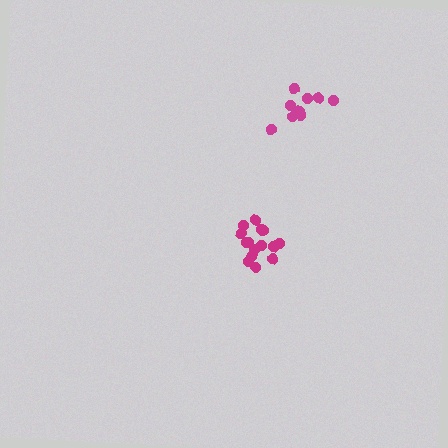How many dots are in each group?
Group 1: 15 dots, Group 2: 11 dots (26 total).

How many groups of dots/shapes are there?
There are 2 groups.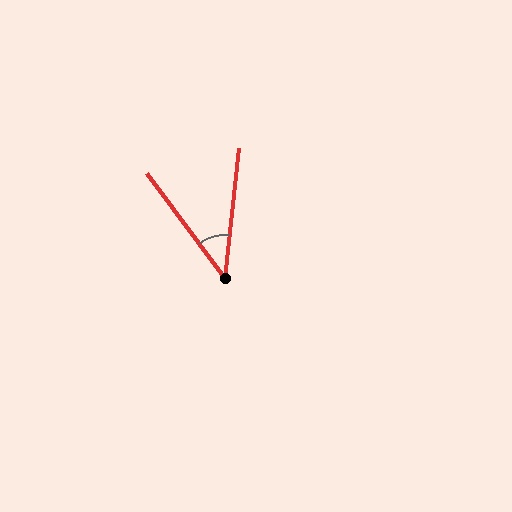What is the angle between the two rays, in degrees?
Approximately 43 degrees.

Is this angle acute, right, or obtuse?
It is acute.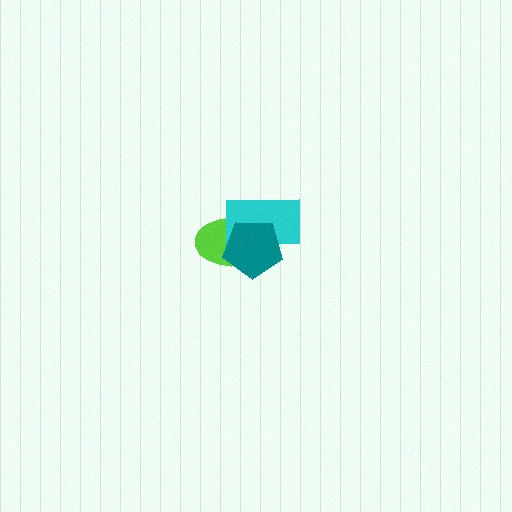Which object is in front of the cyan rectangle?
The teal pentagon is in front of the cyan rectangle.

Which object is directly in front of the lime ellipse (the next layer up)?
The cyan rectangle is directly in front of the lime ellipse.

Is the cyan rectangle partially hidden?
Yes, it is partially covered by another shape.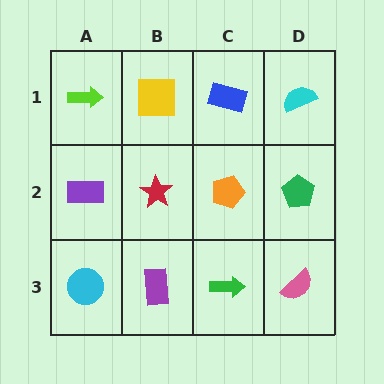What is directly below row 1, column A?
A purple rectangle.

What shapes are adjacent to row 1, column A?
A purple rectangle (row 2, column A), a yellow square (row 1, column B).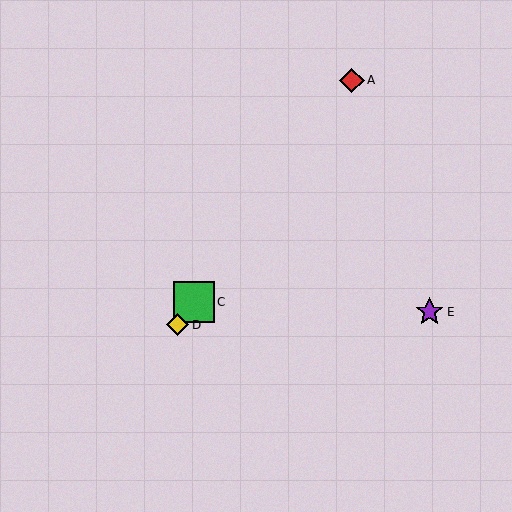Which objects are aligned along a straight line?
Objects A, B, C, D are aligned along a straight line.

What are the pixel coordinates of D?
Object D is at (178, 325).